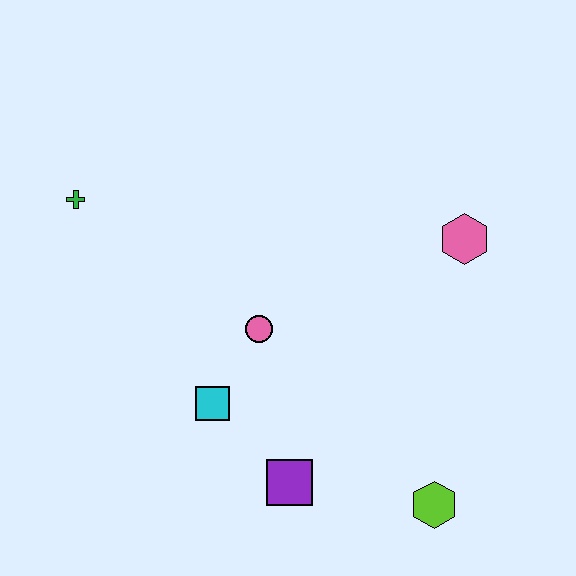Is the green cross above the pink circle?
Yes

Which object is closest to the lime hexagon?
The purple square is closest to the lime hexagon.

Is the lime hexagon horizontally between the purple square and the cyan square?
No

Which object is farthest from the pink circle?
The lime hexagon is farthest from the pink circle.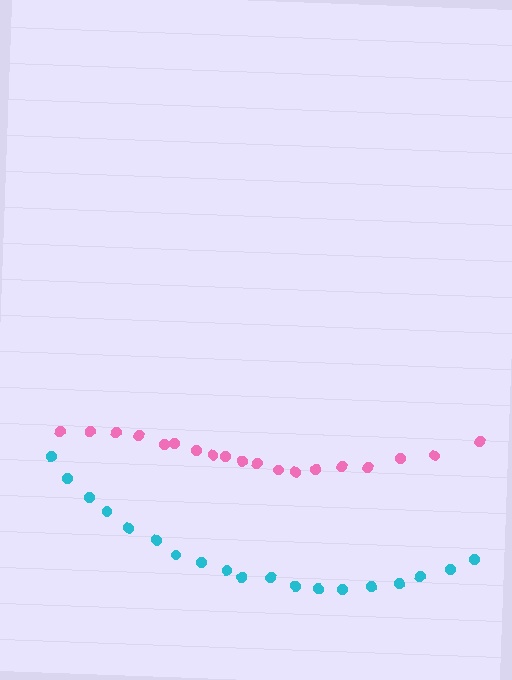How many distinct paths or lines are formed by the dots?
There are 2 distinct paths.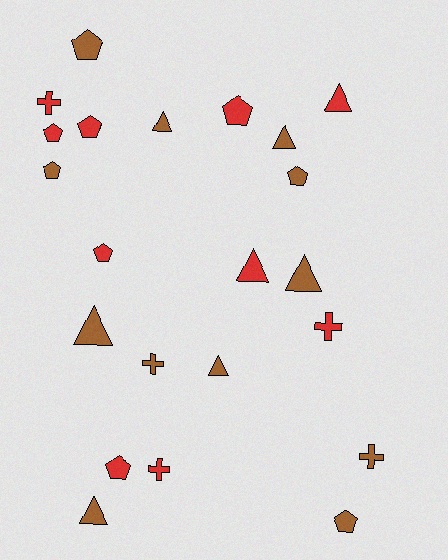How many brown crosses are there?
There are 2 brown crosses.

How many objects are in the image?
There are 22 objects.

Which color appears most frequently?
Brown, with 12 objects.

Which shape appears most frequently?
Pentagon, with 9 objects.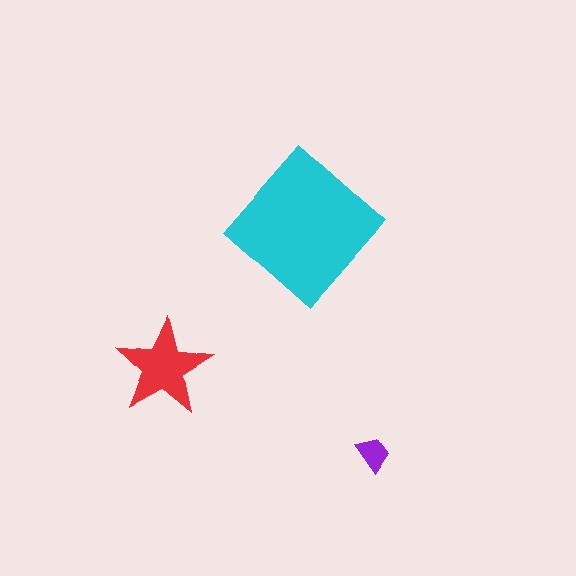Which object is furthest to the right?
The purple trapezoid is rightmost.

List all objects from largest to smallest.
The cyan diamond, the red star, the purple trapezoid.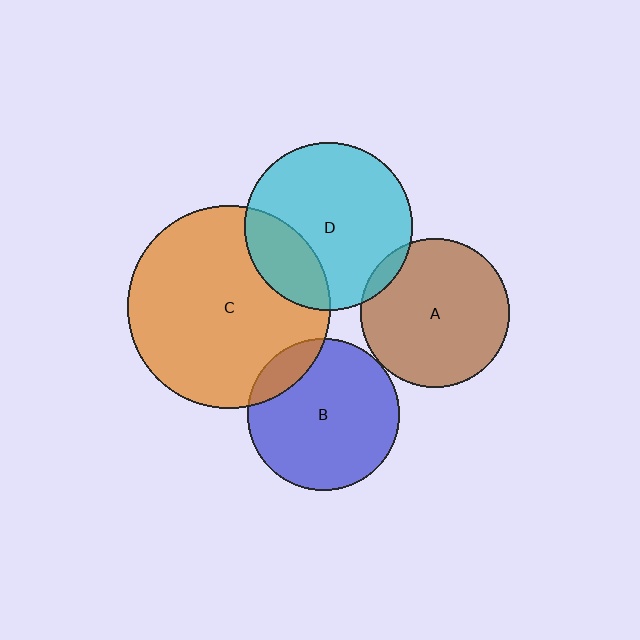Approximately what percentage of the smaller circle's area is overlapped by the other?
Approximately 25%.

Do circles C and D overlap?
Yes.